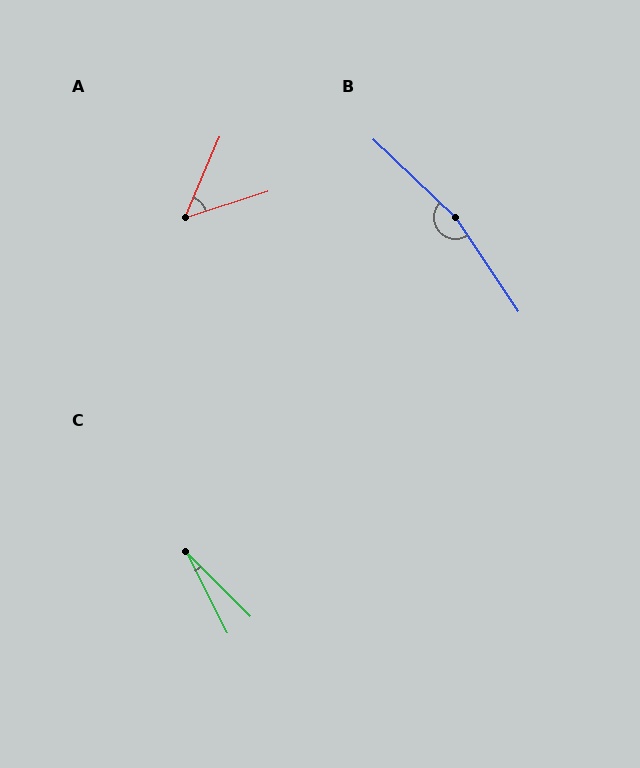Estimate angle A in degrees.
Approximately 49 degrees.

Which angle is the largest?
B, at approximately 167 degrees.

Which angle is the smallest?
C, at approximately 18 degrees.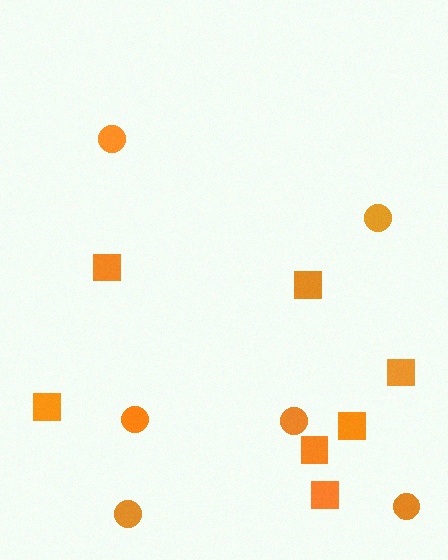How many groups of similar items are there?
There are 2 groups: one group of circles (6) and one group of squares (7).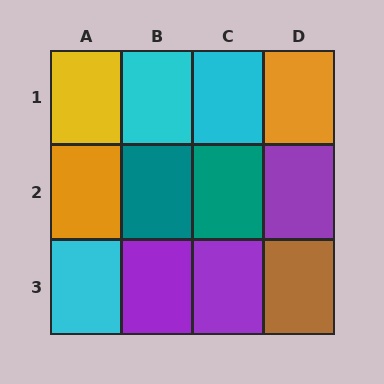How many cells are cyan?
3 cells are cyan.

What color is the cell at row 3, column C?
Purple.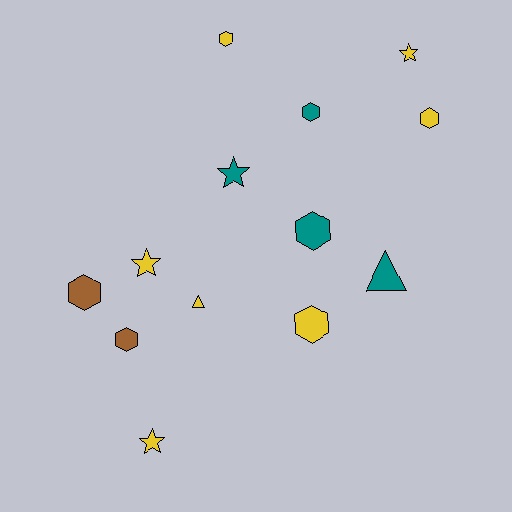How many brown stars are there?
There are no brown stars.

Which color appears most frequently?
Yellow, with 7 objects.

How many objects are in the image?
There are 13 objects.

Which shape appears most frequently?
Hexagon, with 7 objects.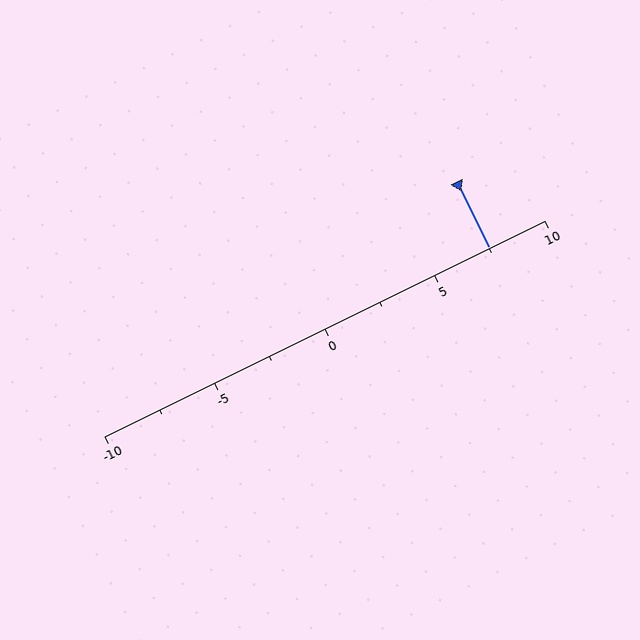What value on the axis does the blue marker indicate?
The marker indicates approximately 7.5.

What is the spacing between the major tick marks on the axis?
The major ticks are spaced 5 apart.